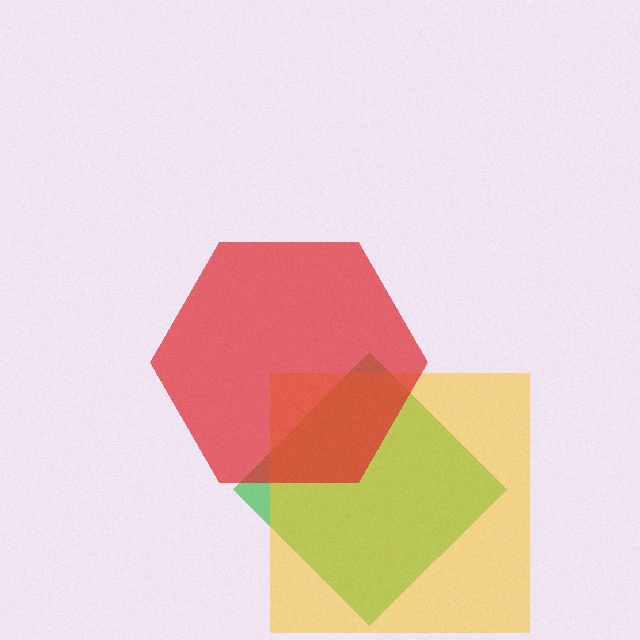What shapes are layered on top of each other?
The layered shapes are: a green diamond, a yellow square, a red hexagon.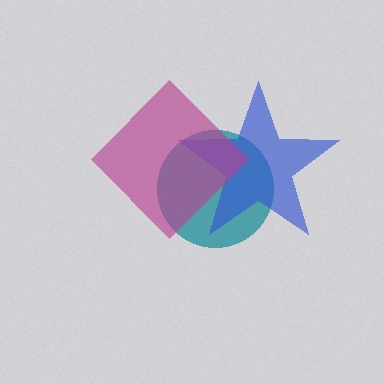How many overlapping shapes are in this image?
There are 3 overlapping shapes in the image.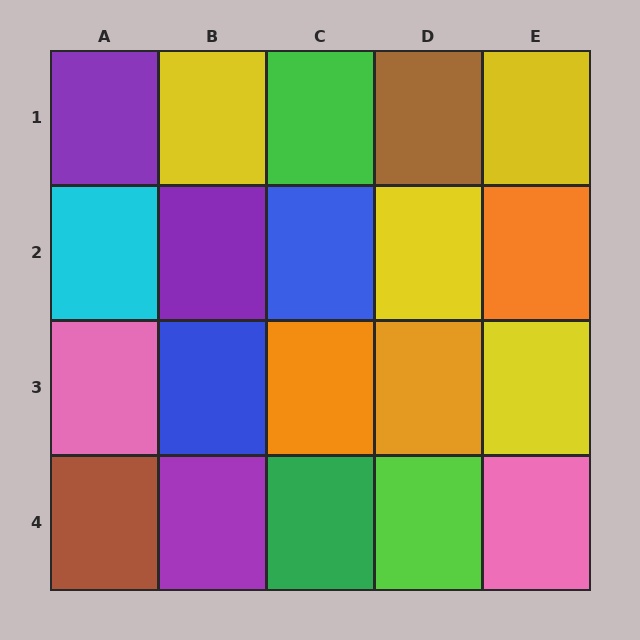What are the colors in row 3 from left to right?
Pink, blue, orange, orange, yellow.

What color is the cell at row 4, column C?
Green.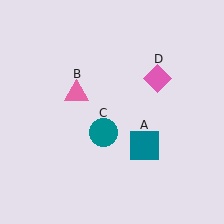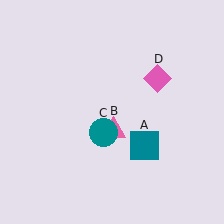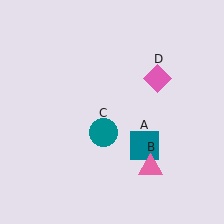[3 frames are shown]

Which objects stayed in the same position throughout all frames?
Teal square (object A) and teal circle (object C) and pink diamond (object D) remained stationary.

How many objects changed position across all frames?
1 object changed position: pink triangle (object B).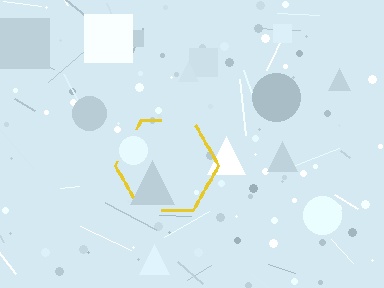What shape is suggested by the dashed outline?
The dashed outline suggests a hexagon.